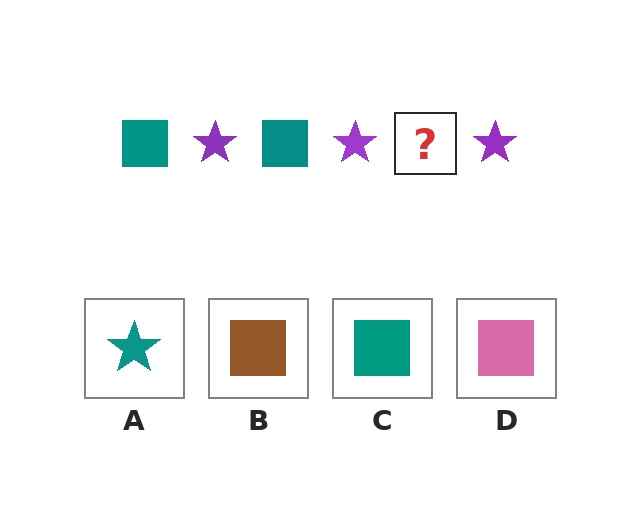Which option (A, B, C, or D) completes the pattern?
C.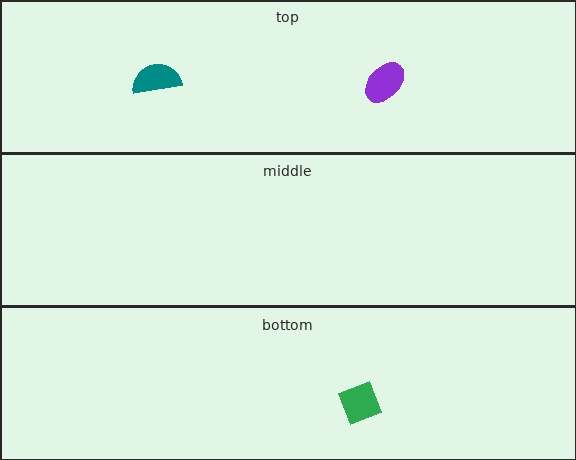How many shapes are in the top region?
2.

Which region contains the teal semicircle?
The top region.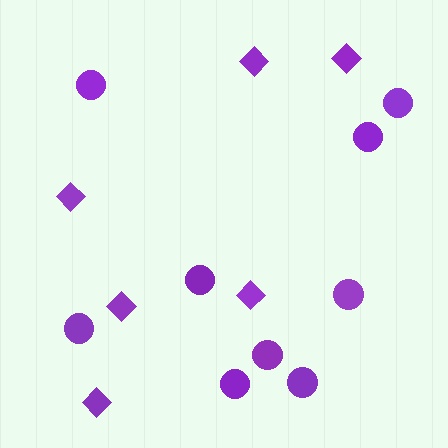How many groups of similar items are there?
There are 2 groups: one group of diamonds (6) and one group of circles (9).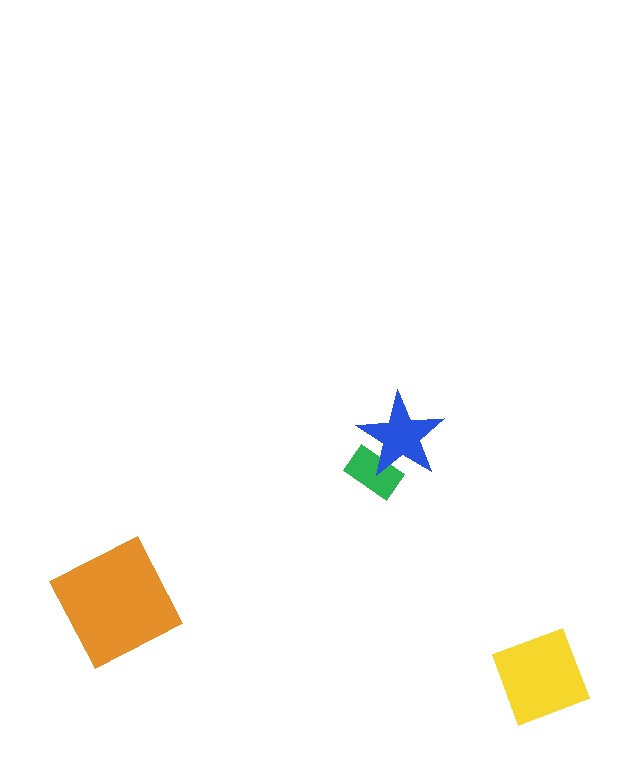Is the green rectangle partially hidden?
Yes, it is partially covered by another shape.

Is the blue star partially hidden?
No, no other shape covers it.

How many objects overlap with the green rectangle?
1 object overlaps with the green rectangle.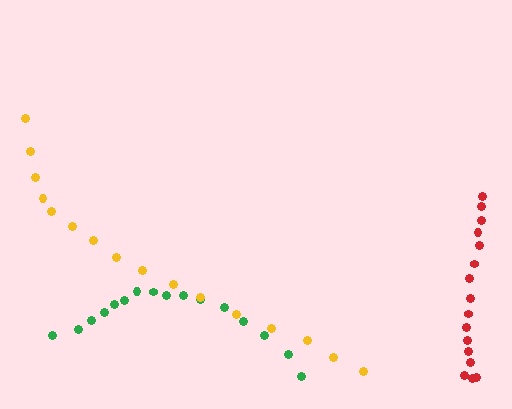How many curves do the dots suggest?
There are 3 distinct paths.